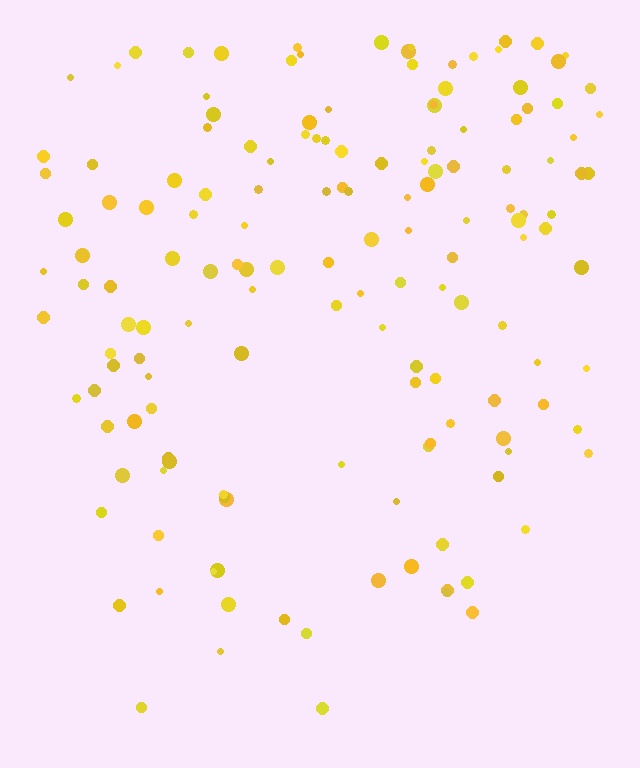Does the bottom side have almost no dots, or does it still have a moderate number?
Still a moderate number, just noticeably fewer than the top.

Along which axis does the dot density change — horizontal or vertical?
Vertical.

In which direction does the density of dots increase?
From bottom to top, with the top side densest.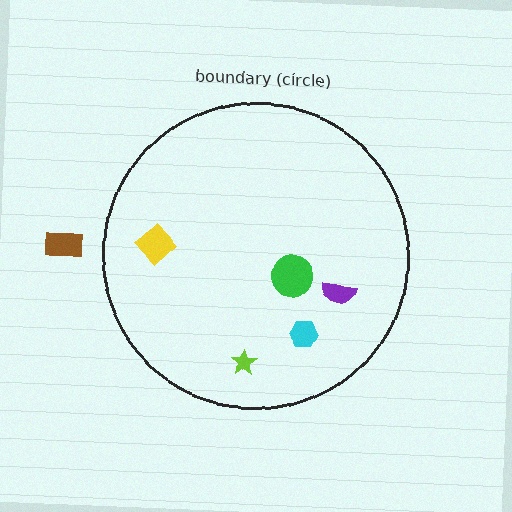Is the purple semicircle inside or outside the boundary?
Inside.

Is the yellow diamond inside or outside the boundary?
Inside.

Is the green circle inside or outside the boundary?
Inside.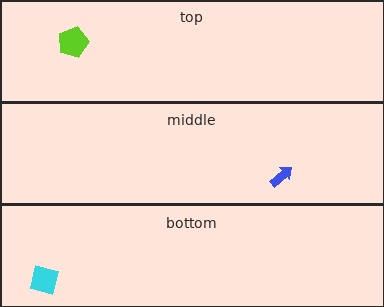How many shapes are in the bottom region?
1.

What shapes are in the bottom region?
The cyan square.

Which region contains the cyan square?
The bottom region.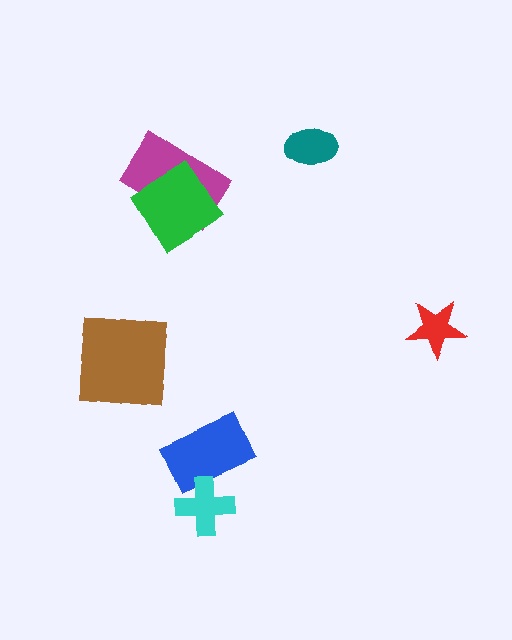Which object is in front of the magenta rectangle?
The green diamond is in front of the magenta rectangle.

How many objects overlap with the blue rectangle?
1 object overlaps with the blue rectangle.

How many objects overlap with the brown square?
0 objects overlap with the brown square.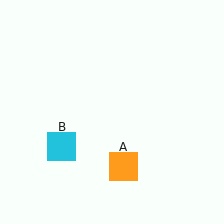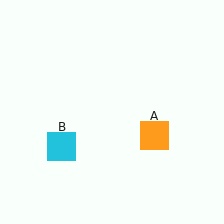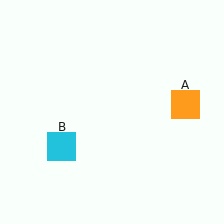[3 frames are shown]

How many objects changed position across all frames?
1 object changed position: orange square (object A).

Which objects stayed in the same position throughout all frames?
Cyan square (object B) remained stationary.